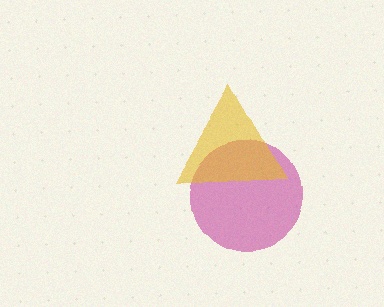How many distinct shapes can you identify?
There are 2 distinct shapes: a magenta circle, a yellow triangle.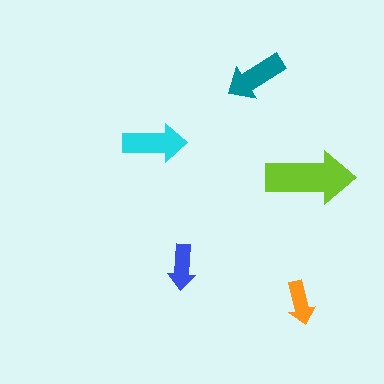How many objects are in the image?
There are 5 objects in the image.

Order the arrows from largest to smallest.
the lime one, the cyan one, the teal one, the blue one, the orange one.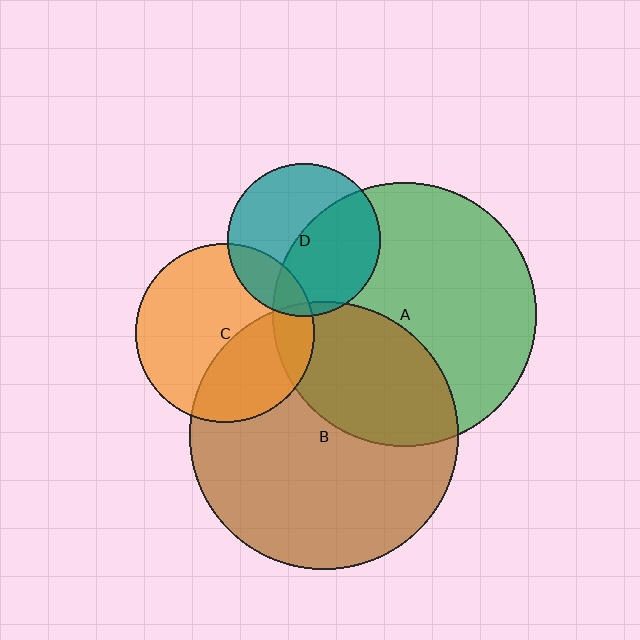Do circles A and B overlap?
Yes.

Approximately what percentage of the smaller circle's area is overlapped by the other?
Approximately 35%.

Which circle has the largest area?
Circle B (brown).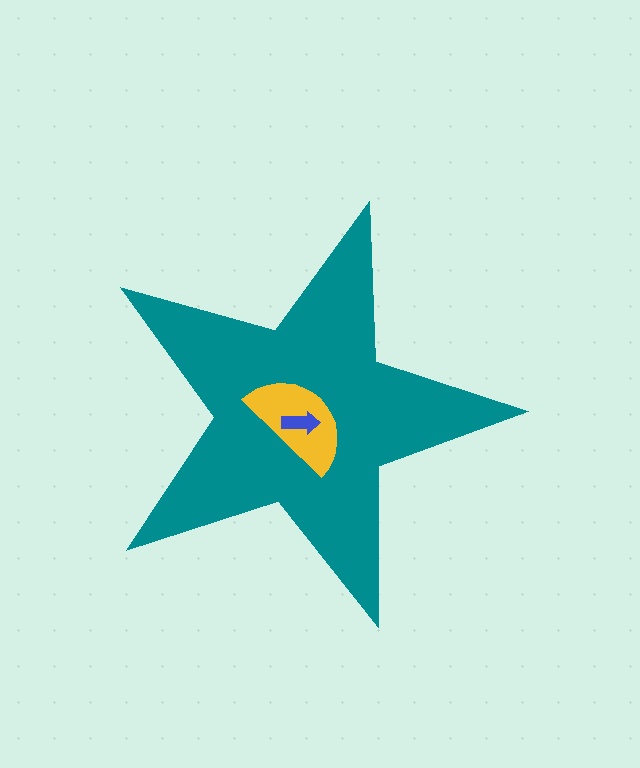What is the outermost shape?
The teal star.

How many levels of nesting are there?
3.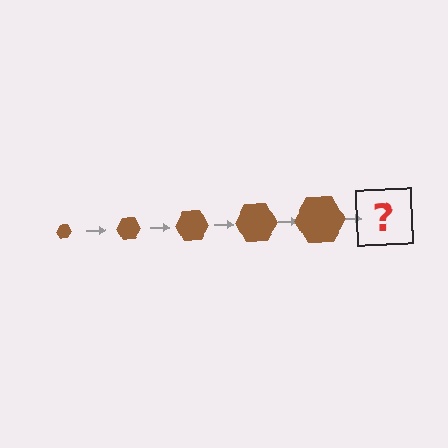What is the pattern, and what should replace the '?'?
The pattern is that the hexagon gets progressively larger each step. The '?' should be a brown hexagon, larger than the previous one.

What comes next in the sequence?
The next element should be a brown hexagon, larger than the previous one.